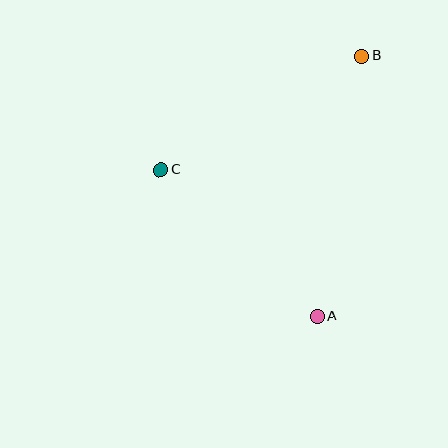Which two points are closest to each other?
Points A and C are closest to each other.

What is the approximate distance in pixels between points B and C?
The distance between B and C is approximately 231 pixels.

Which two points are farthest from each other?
Points A and B are farthest from each other.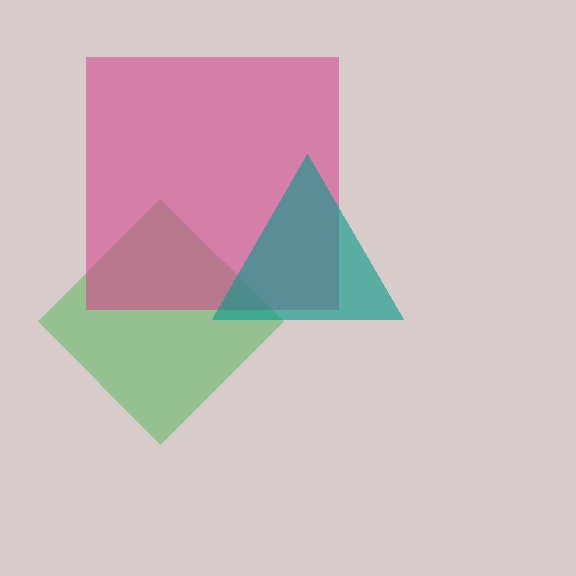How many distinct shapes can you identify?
There are 3 distinct shapes: a green diamond, a magenta square, a teal triangle.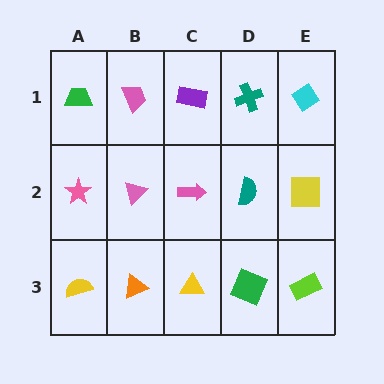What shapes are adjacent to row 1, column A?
A pink star (row 2, column A), a pink trapezoid (row 1, column B).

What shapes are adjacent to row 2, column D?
A teal cross (row 1, column D), a green square (row 3, column D), a pink arrow (row 2, column C), a yellow square (row 2, column E).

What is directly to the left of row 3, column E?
A green square.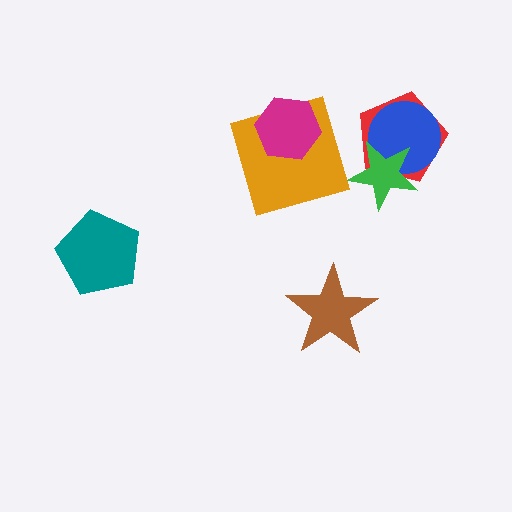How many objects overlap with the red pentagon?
2 objects overlap with the red pentagon.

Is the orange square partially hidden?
Yes, it is partially covered by another shape.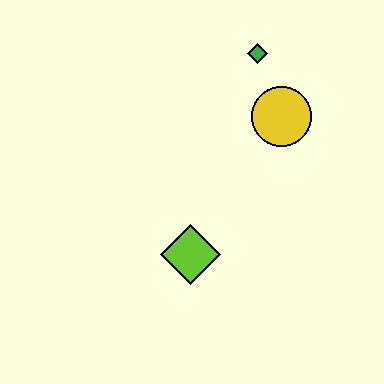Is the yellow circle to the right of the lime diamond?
Yes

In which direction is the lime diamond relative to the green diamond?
The lime diamond is below the green diamond.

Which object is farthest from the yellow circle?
The lime diamond is farthest from the yellow circle.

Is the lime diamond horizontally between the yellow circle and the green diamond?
No